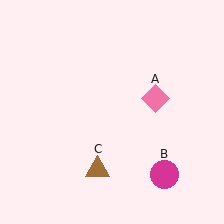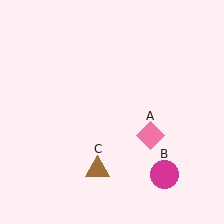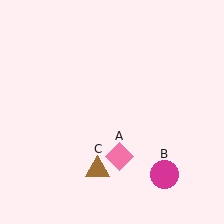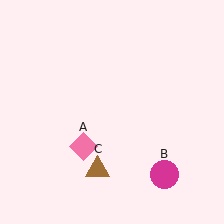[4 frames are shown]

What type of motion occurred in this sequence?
The pink diamond (object A) rotated clockwise around the center of the scene.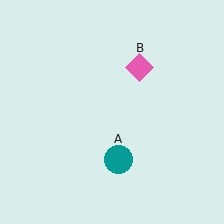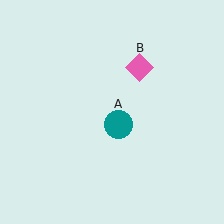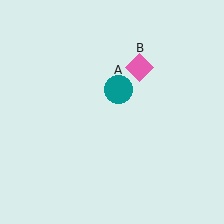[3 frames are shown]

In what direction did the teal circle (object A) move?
The teal circle (object A) moved up.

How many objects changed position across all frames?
1 object changed position: teal circle (object A).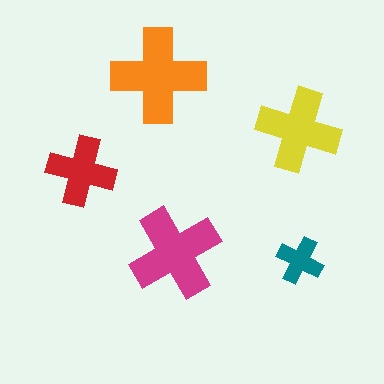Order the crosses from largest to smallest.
the orange one, the magenta one, the yellow one, the red one, the teal one.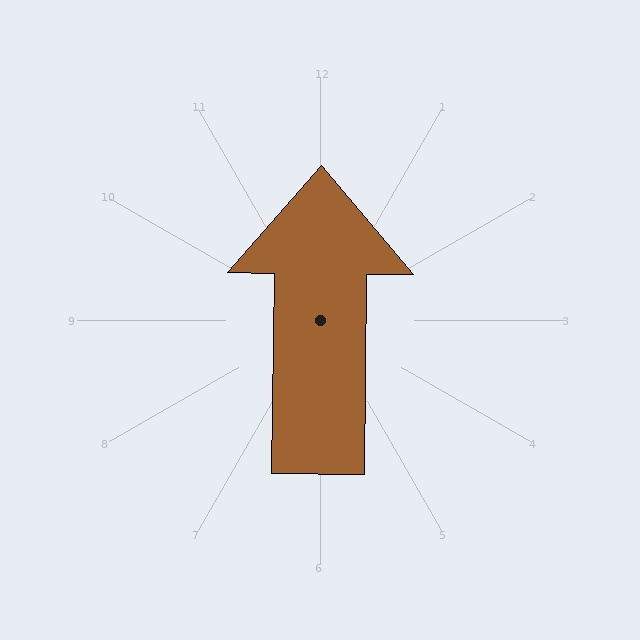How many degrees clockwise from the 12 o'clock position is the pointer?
Approximately 1 degrees.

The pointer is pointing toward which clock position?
Roughly 12 o'clock.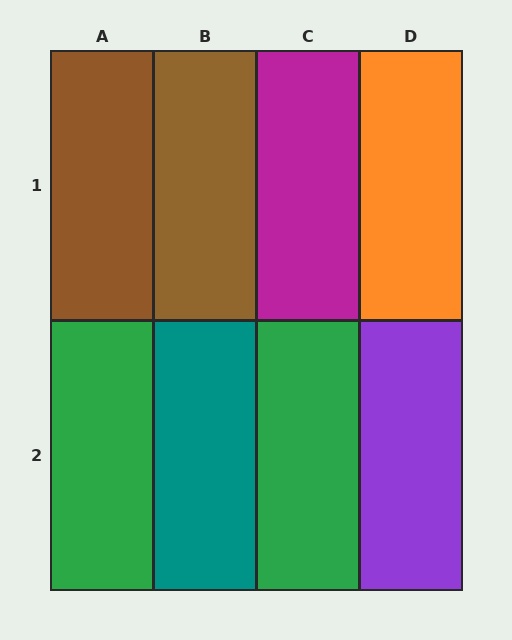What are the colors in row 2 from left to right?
Green, teal, green, purple.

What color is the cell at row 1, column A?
Brown.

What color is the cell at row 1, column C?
Magenta.